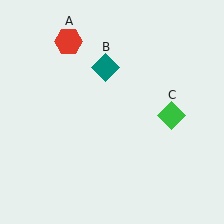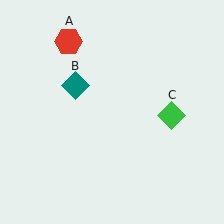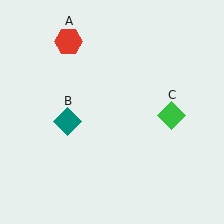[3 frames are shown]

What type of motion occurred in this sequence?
The teal diamond (object B) rotated counterclockwise around the center of the scene.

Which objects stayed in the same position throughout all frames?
Red hexagon (object A) and green diamond (object C) remained stationary.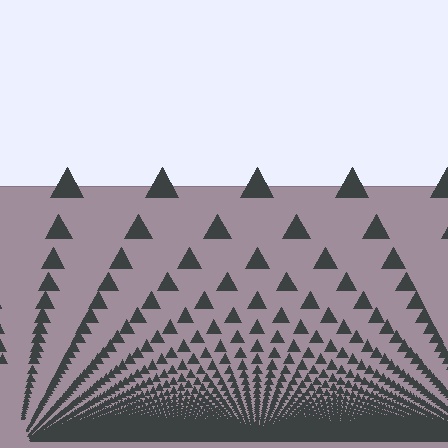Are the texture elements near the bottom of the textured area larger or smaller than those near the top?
Smaller. The gradient is inverted — elements near the bottom are smaller and denser.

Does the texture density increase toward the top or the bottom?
Density increases toward the bottom.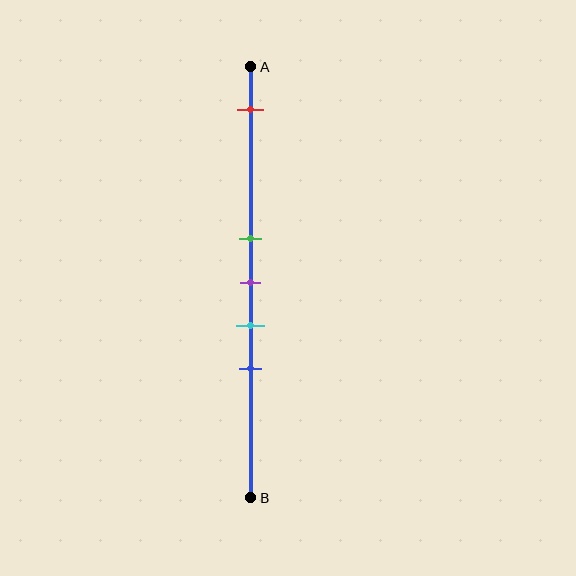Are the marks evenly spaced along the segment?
No, the marks are not evenly spaced.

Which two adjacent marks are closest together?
The green and purple marks are the closest adjacent pair.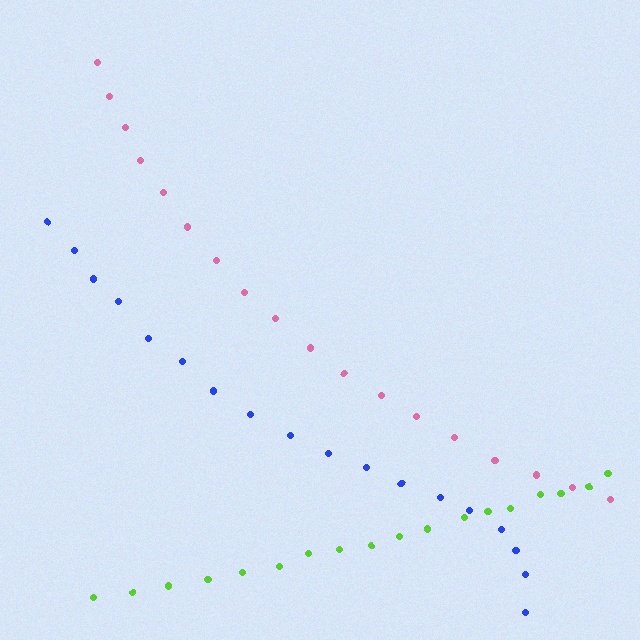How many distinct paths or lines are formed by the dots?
There are 3 distinct paths.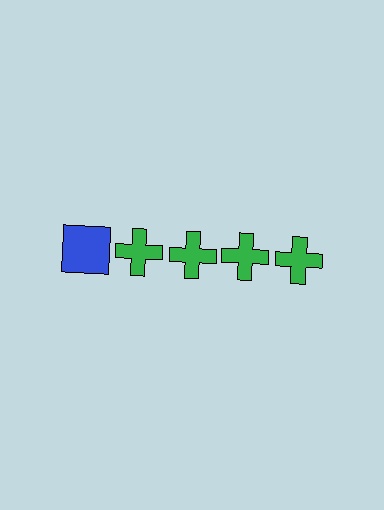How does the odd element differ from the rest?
It differs in both color (blue instead of green) and shape (square instead of cross).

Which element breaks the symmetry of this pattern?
The blue square in the top row, leftmost column breaks the symmetry. All other shapes are green crosses.